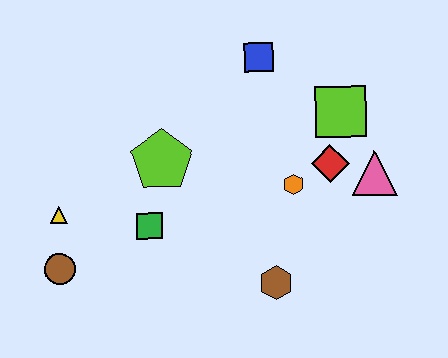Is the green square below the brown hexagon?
No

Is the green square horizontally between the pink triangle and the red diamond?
No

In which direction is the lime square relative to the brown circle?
The lime square is to the right of the brown circle.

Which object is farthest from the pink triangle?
The brown circle is farthest from the pink triangle.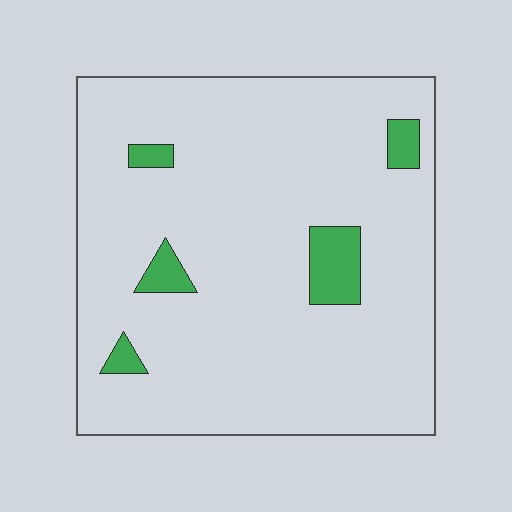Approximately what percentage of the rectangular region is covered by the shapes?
Approximately 10%.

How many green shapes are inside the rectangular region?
5.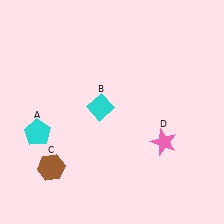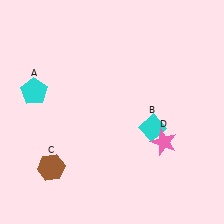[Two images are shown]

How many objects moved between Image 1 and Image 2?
2 objects moved between the two images.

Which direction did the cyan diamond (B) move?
The cyan diamond (B) moved right.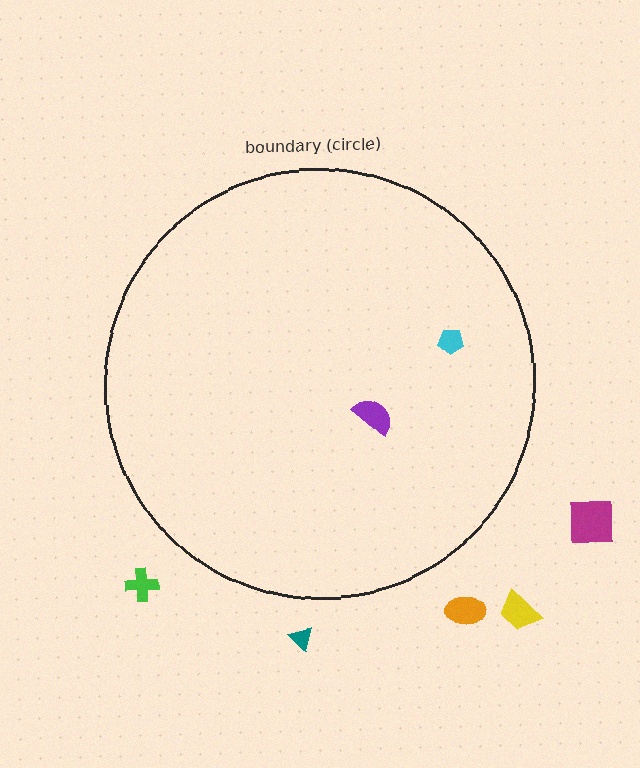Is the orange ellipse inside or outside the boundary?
Outside.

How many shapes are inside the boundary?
2 inside, 5 outside.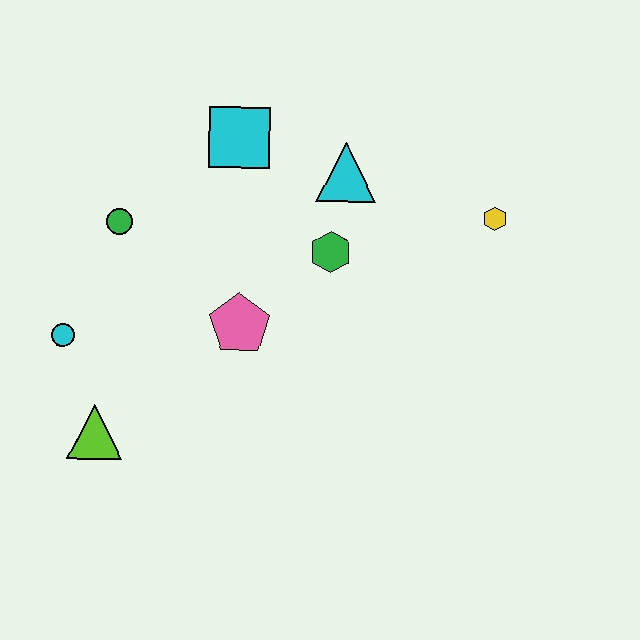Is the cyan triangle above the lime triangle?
Yes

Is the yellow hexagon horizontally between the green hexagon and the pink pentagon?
No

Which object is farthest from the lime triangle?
The yellow hexagon is farthest from the lime triangle.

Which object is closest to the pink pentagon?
The green hexagon is closest to the pink pentagon.